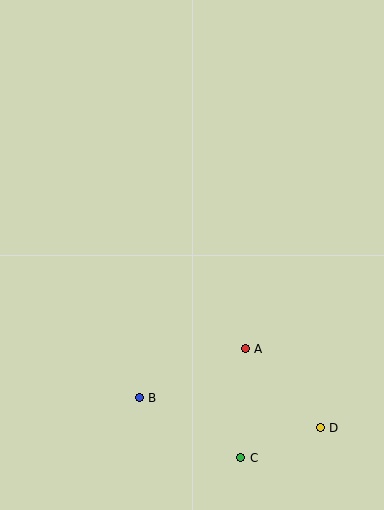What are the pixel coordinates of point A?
Point A is at (245, 349).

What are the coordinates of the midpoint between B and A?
The midpoint between B and A is at (192, 373).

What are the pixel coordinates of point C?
Point C is at (241, 458).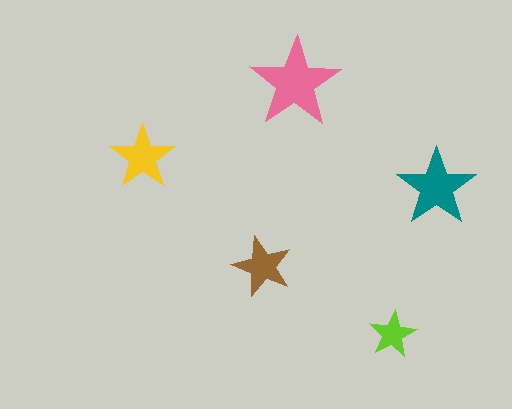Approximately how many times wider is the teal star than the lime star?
About 1.5 times wider.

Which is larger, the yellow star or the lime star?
The yellow one.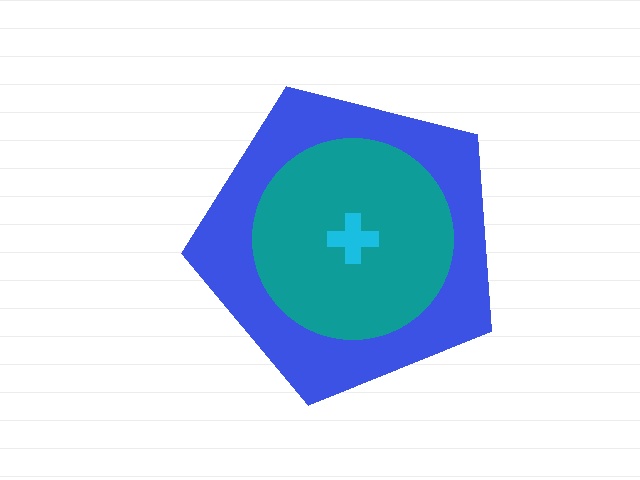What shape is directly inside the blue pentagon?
The teal circle.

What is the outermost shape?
The blue pentagon.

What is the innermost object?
The cyan cross.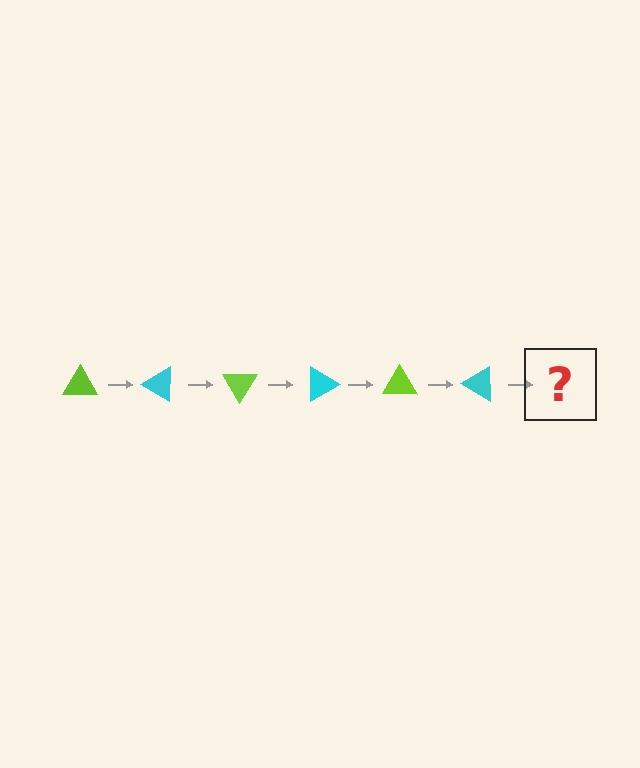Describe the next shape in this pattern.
It should be a lime triangle, rotated 180 degrees from the start.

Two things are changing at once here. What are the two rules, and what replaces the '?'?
The two rules are that it rotates 30 degrees each step and the color cycles through lime and cyan. The '?' should be a lime triangle, rotated 180 degrees from the start.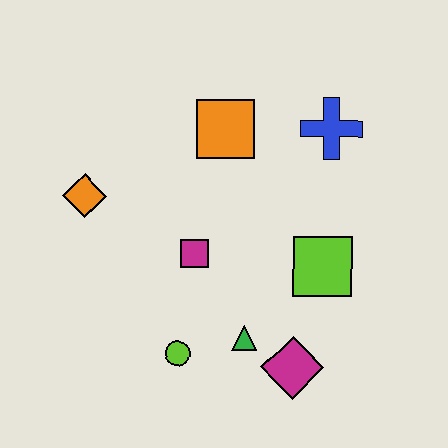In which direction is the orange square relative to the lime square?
The orange square is above the lime square.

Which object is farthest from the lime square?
The orange diamond is farthest from the lime square.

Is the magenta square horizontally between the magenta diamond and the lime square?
No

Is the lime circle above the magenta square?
No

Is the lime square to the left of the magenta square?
No